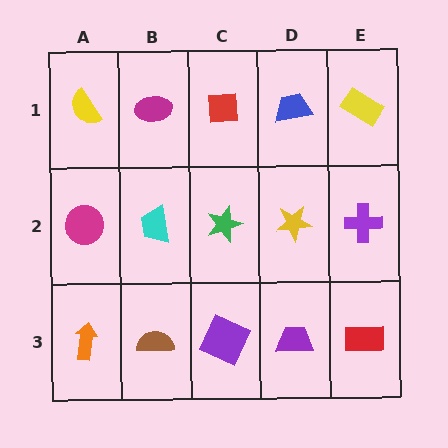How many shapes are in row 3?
5 shapes.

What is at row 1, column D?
A blue trapezoid.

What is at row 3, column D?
A purple trapezoid.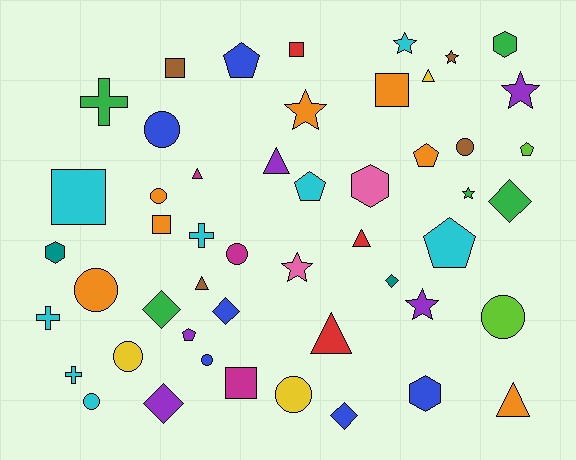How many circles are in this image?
There are 10 circles.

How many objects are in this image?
There are 50 objects.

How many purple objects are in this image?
There are 5 purple objects.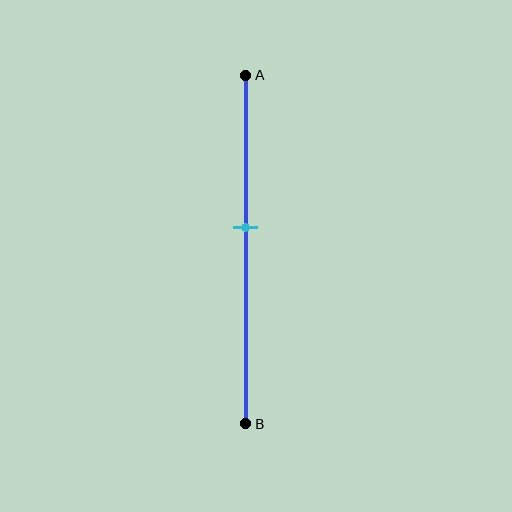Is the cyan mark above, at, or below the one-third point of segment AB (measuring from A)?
The cyan mark is below the one-third point of segment AB.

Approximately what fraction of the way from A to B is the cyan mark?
The cyan mark is approximately 45% of the way from A to B.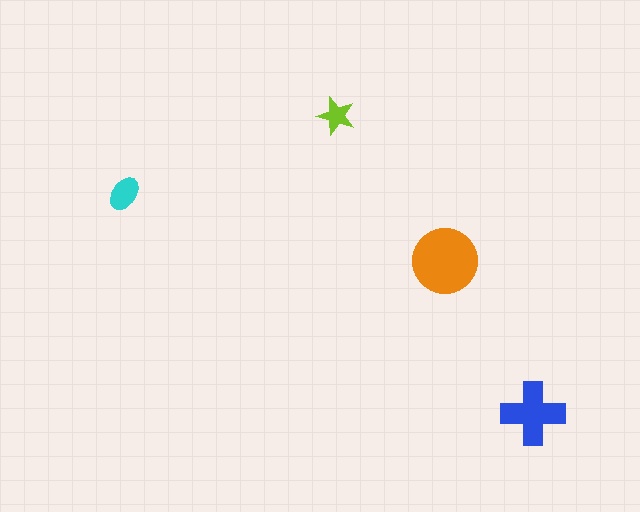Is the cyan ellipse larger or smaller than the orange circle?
Smaller.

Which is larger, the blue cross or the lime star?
The blue cross.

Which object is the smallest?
The lime star.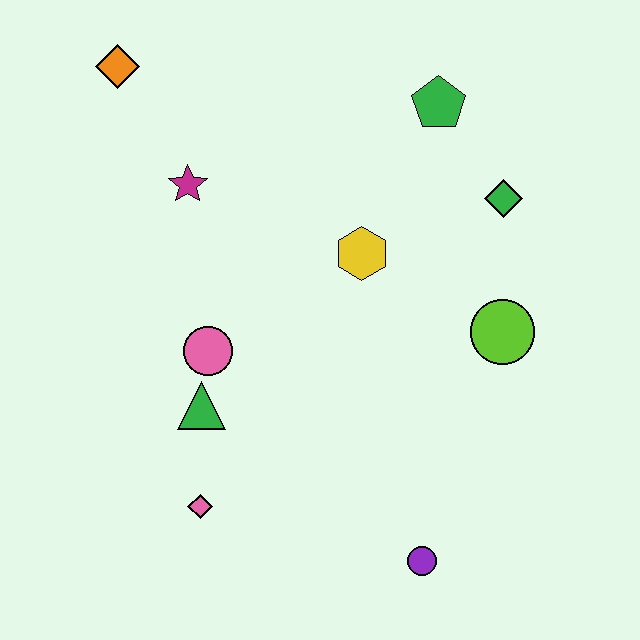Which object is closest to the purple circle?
The pink diamond is closest to the purple circle.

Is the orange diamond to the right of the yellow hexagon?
No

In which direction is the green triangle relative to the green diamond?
The green triangle is to the left of the green diamond.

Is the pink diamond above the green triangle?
No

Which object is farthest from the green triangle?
The green pentagon is farthest from the green triangle.